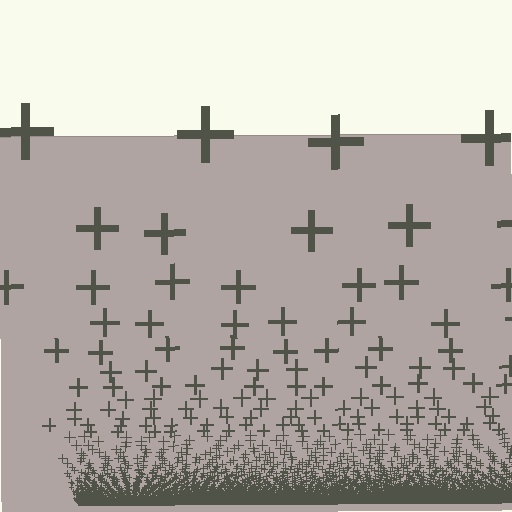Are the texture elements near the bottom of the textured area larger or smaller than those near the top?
Smaller. The gradient is inverted — elements near the bottom are smaller and denser.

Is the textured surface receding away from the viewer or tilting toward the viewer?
The surface appears to tilt toward the viewer. Texture elements get larger and sparser toward the top.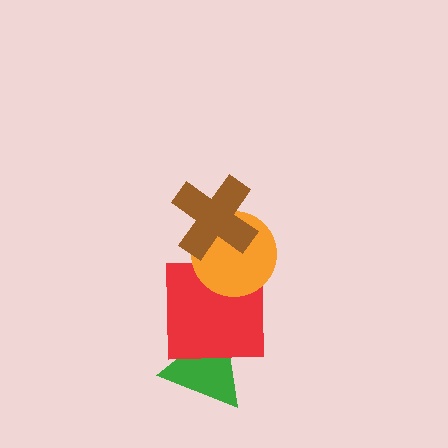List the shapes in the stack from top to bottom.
From top to bottom: the brown cross, the orange circle, the red square, the green triangle.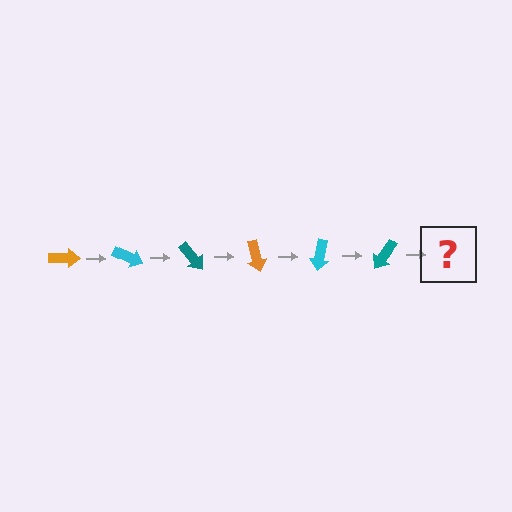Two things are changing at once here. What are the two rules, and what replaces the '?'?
The two rules are that it rotates 25 degrees each step and the color cycles through orange, cyan, and teal. The '?' should be an orange arrow, rotated 150 degrees from the start.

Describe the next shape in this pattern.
It should be an orange arrow, rotated 150 degrees from the start.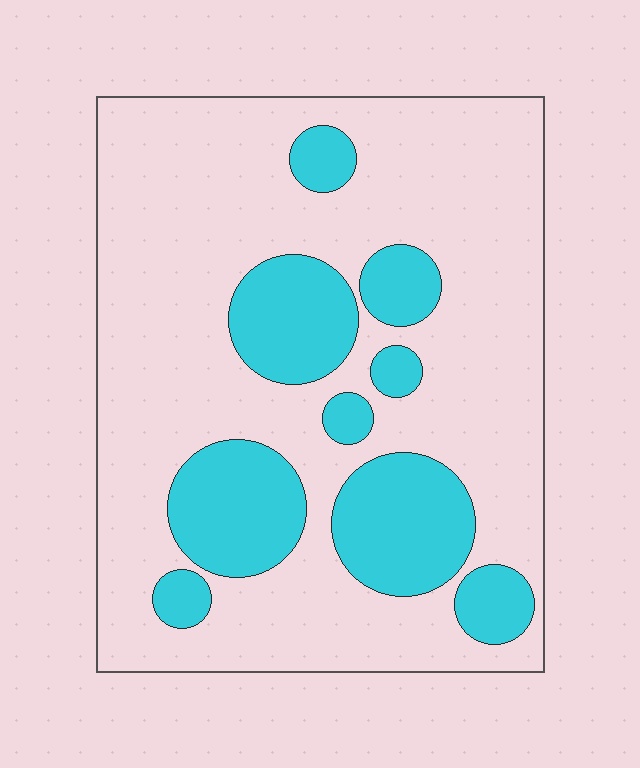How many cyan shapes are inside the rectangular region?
9.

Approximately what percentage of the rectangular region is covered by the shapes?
Approximately 25%.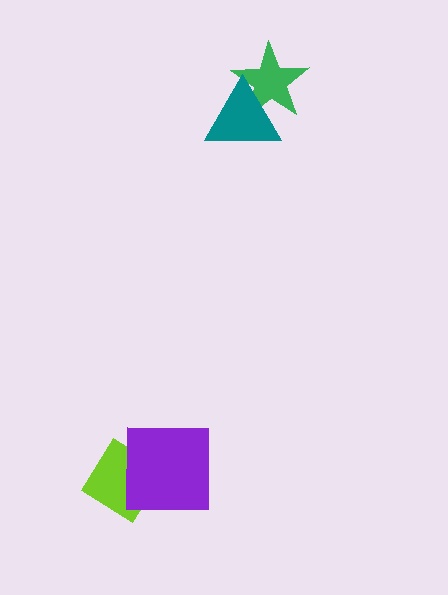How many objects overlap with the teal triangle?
1 object overlaps with the teal triangle.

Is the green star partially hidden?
Yes, it is partially covered by another shape.